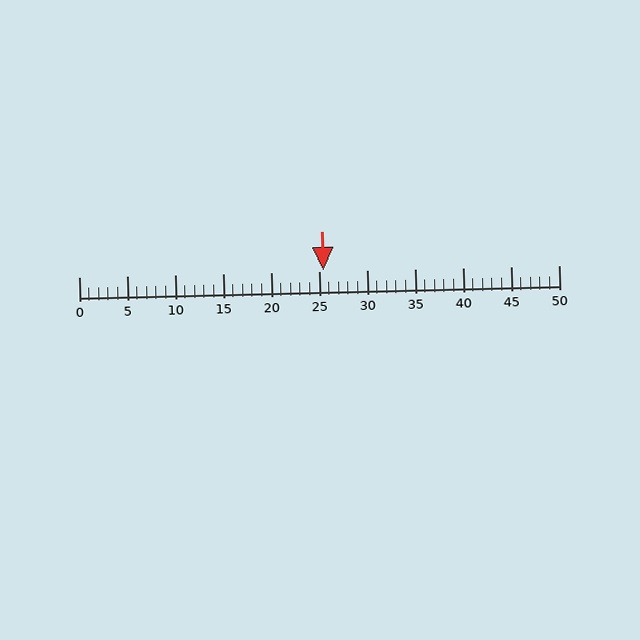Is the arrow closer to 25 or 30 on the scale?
The arrow is closer to 25.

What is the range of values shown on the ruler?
The ruler shows values from 0 to 50.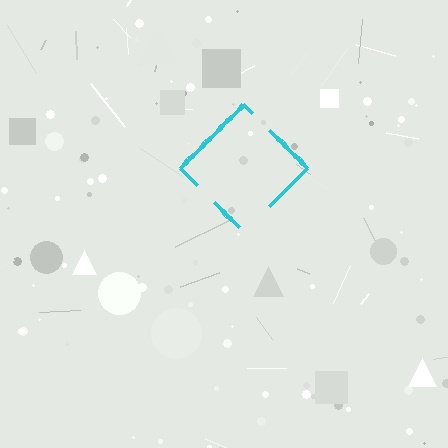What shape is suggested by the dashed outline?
The dashed outline suggests a diamond.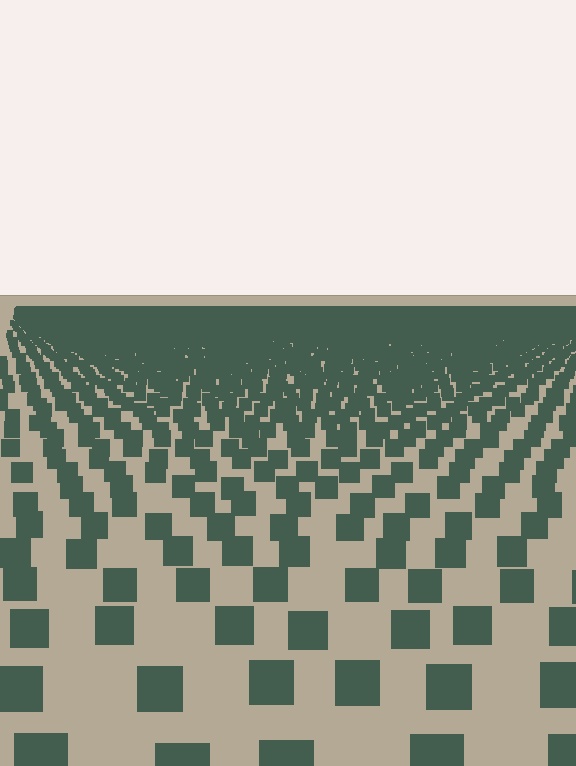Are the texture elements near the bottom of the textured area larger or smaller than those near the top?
Larger. Near the bottom, elements are closer to the viewer and appear at a bigger on-screen size.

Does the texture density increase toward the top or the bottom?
Density increases toward the top.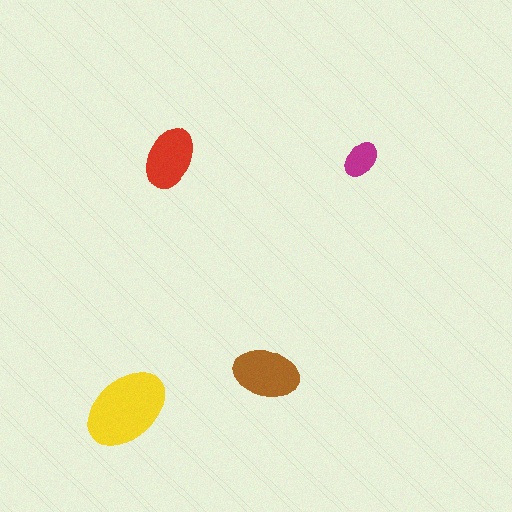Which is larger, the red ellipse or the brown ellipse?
The brown one.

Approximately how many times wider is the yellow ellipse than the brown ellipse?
About 1.5 times wider.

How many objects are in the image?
There are 4 objects in the image.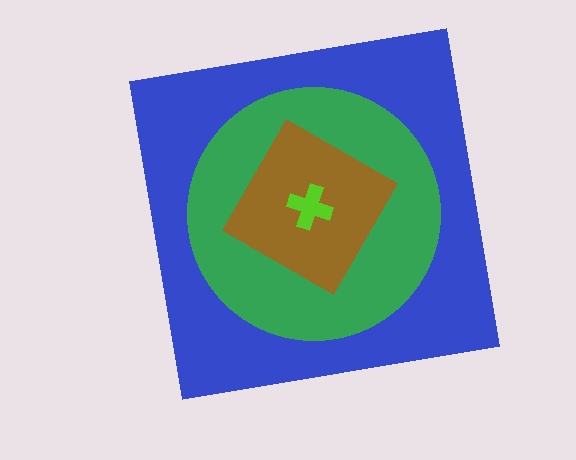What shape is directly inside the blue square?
The green circle.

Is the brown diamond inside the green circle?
Yes.